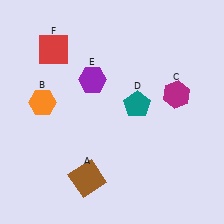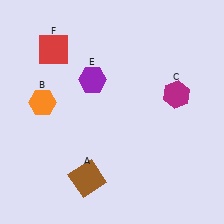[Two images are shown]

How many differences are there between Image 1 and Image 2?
There is 1 difference between the two images.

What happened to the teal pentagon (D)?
The teal pentagon (D) was removed in Image 2. It was in the top-right area of Image 1.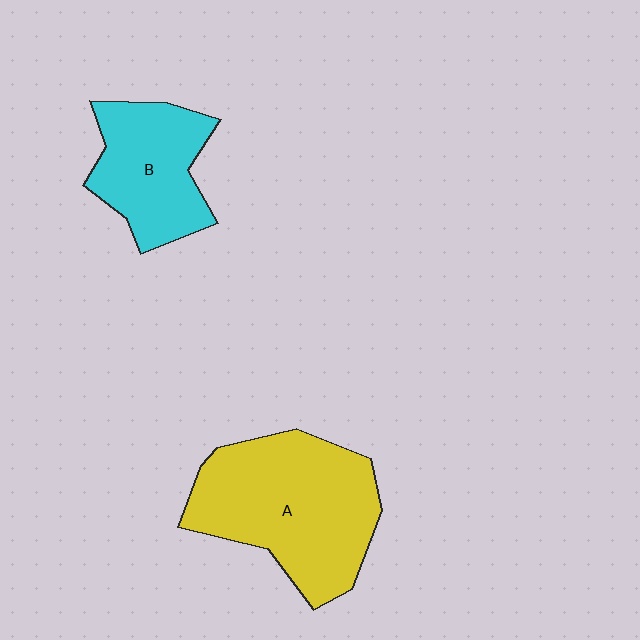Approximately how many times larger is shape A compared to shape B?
Approximately 1.6 times.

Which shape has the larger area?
Shape A (yellow).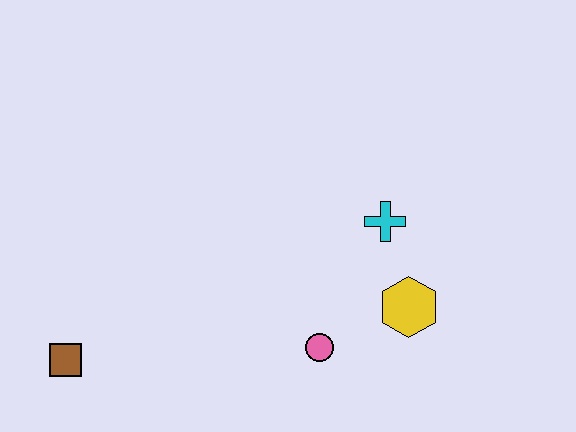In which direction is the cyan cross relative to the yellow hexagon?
The cyan cross is above the yellow hexagon.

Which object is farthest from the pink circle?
The brown square is farthest from the pink circle.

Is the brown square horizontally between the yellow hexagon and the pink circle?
No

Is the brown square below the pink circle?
Yes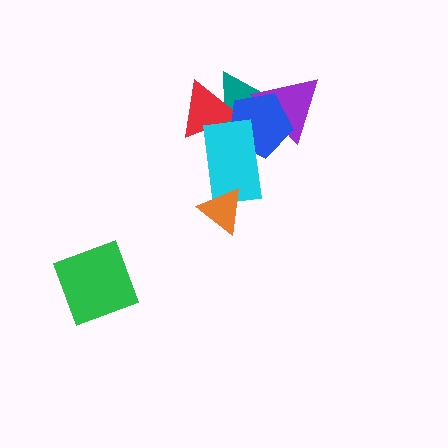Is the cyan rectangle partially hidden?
Yes, it is partially covered by another shape.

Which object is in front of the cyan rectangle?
The orange triangle is in front of the cyan rectangle.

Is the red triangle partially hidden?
Yes, it is partially covered by another shape.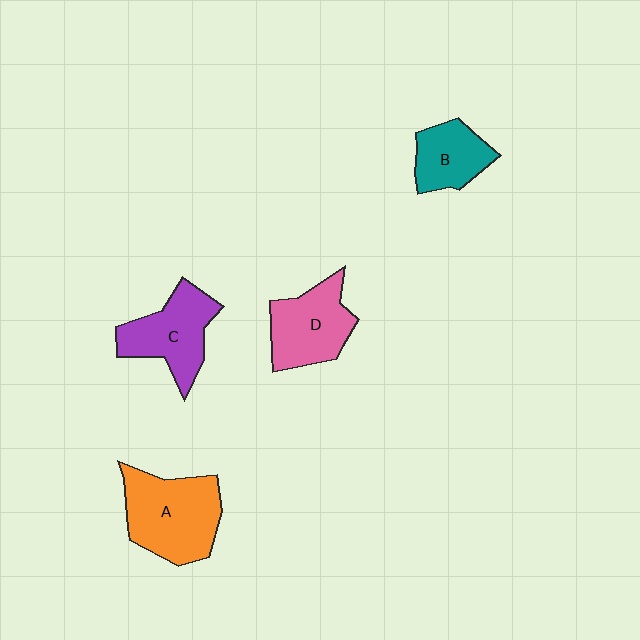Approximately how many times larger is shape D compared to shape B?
Approximately 1.3 times.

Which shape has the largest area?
Shape A (orange).